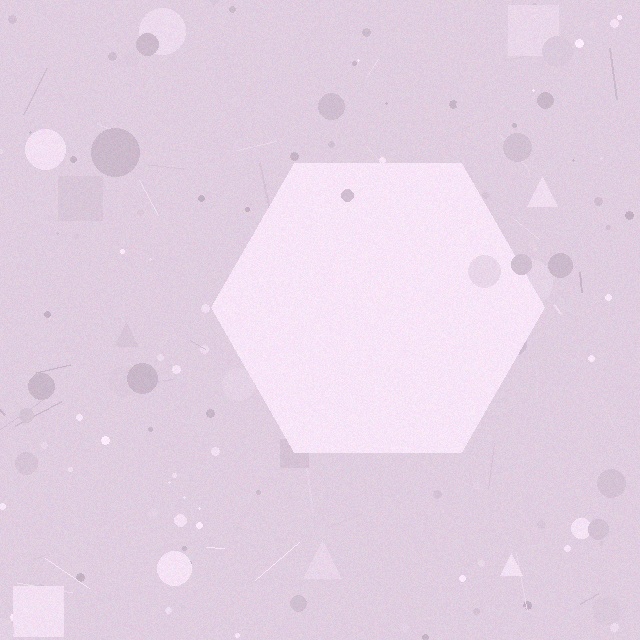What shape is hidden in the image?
A hexagon is hidden in the image.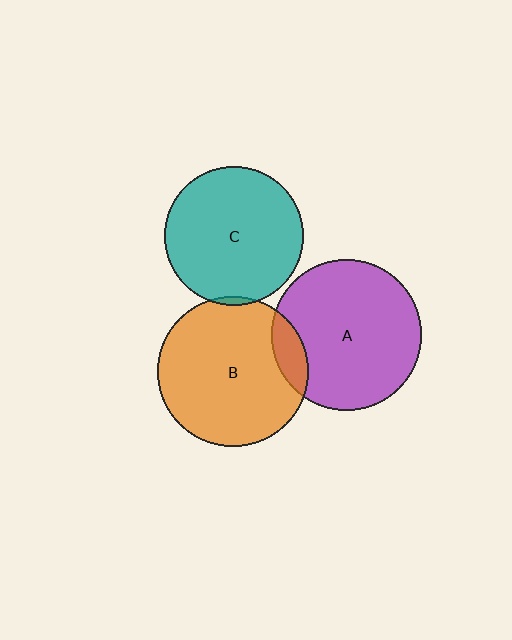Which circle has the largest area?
Circle B (orange).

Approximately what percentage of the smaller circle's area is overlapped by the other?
Approximately 10%.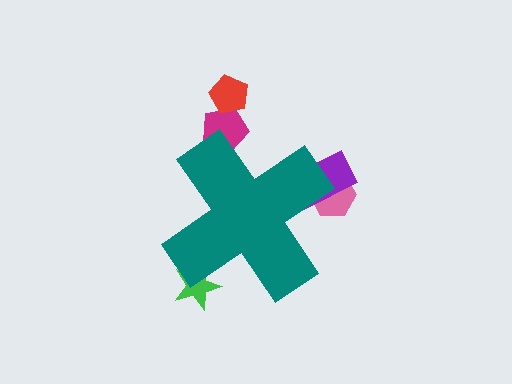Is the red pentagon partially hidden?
No, the red pentagon is fully visible.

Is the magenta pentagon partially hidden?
Yes, the magenta pentagon is partially hidden behind the teal cross.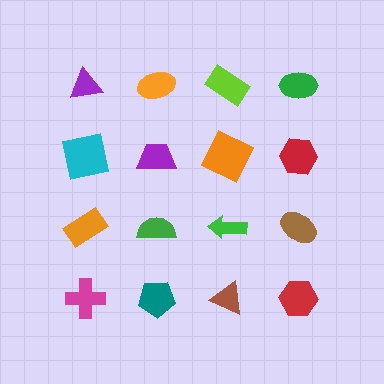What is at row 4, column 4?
A red hexagon.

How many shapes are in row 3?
4 shapes.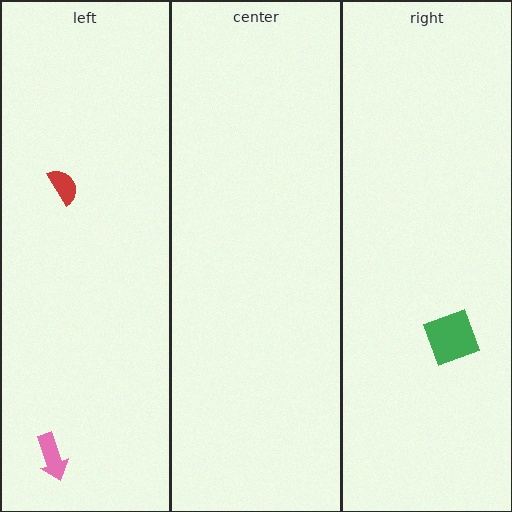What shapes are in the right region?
The green square.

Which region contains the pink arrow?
The left region.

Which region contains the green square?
The right region.